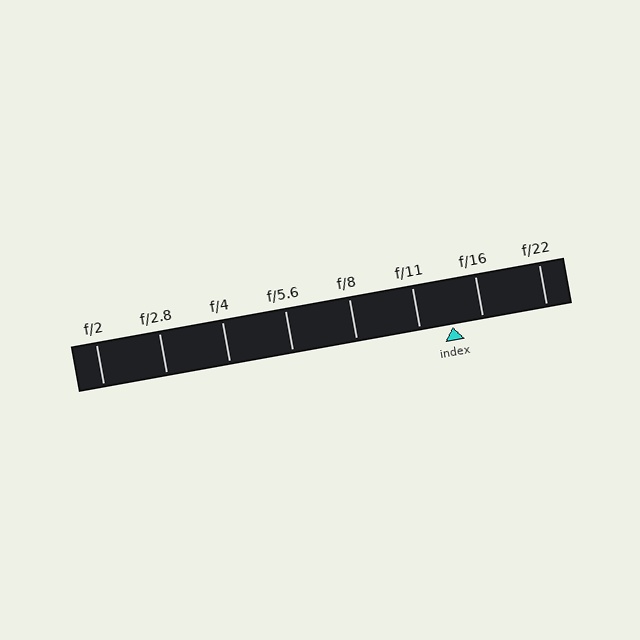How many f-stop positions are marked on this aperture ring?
There are 8 f-stop positions marked.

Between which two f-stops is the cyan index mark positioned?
The index mark is between f/11 and f/16.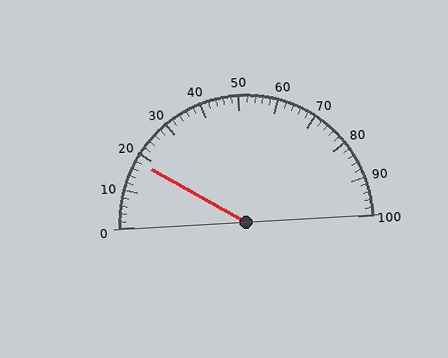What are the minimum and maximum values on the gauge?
The gauge ranges from 0 to 100.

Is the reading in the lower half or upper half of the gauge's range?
The reading is in the lower half of the range (0 to 100).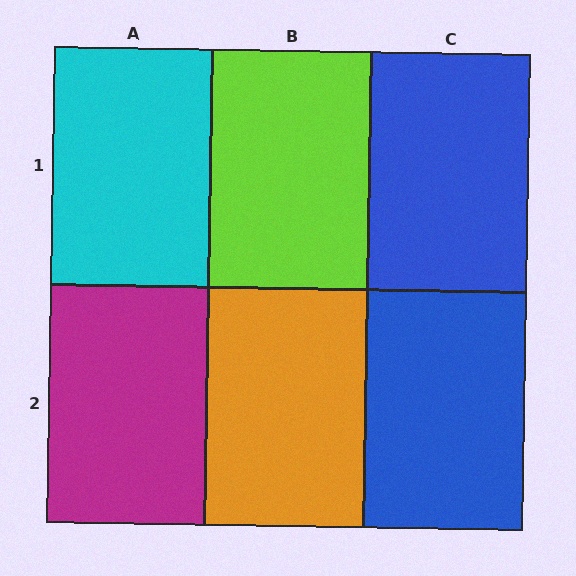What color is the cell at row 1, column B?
Lime.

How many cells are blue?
2 cells are blue.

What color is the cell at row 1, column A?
Cyan.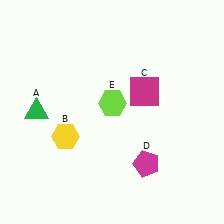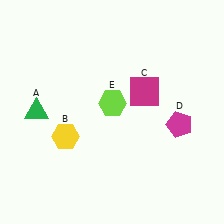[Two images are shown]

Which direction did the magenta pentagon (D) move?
The magenta pentagon (D) moved up.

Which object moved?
The magenta pentagon (D) moved up.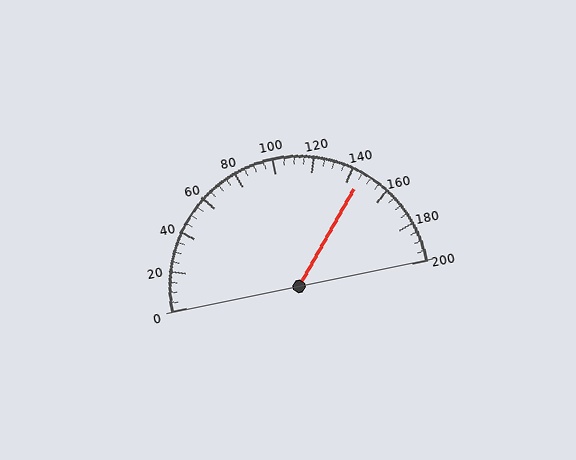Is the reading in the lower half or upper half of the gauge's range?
The reading is in the upper half of the range (0 to 200).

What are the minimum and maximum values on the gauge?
The gauge ranges from 0 to 200.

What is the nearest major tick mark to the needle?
The nearest major tick mark is 140.